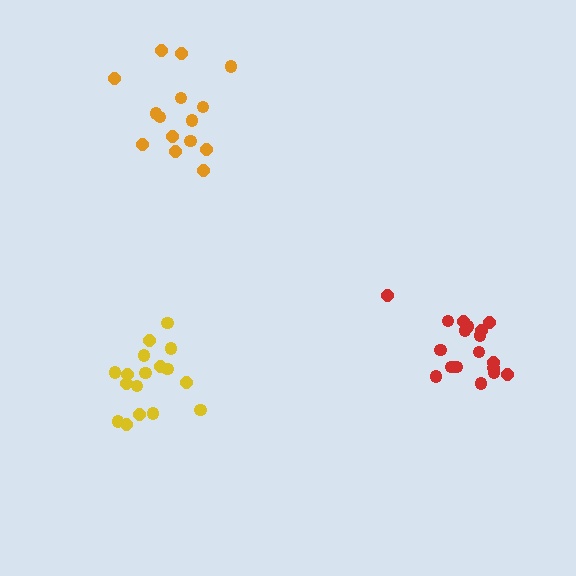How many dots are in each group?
Group 1: 15 dots, Group 2: 17 dots, Group 3: 18 dots (50 total).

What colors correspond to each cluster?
The clusters are colored: orange, yellow, red.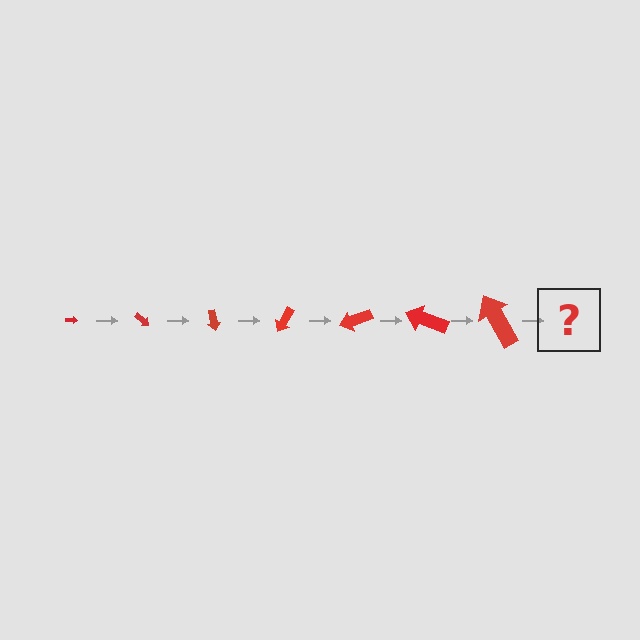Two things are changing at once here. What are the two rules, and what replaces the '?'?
The two rules are that the arrow grows larger each step and it rotates 40 degrees each step. The '?' should be an arrow, larger than the previous one and rotated 280 degrees from the start.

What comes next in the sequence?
The next element should be an arrow, larger than the previous one and rotated 280 degrees from the start.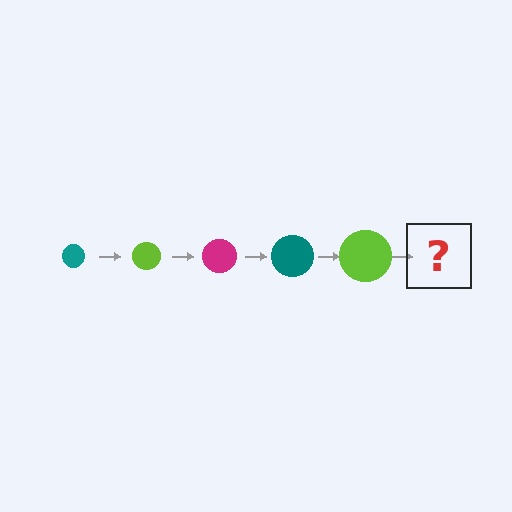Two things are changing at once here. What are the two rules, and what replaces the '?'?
The two rules are that the circle grows larger each step and the color cycles through teal, lime, and magenta. The '?' should be a magenta circle, larger than the previous one.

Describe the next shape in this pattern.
It should be a magenta circle, larger than the previous one.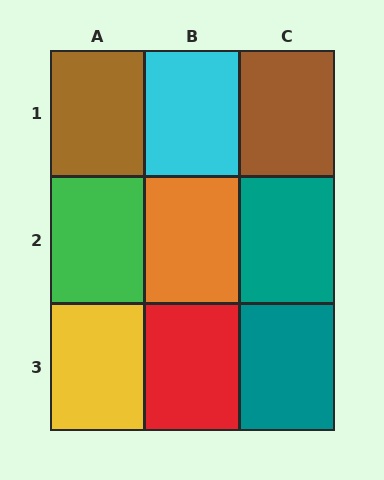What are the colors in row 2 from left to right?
Green, orange, teal.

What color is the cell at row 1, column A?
Brown.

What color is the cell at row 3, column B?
Red.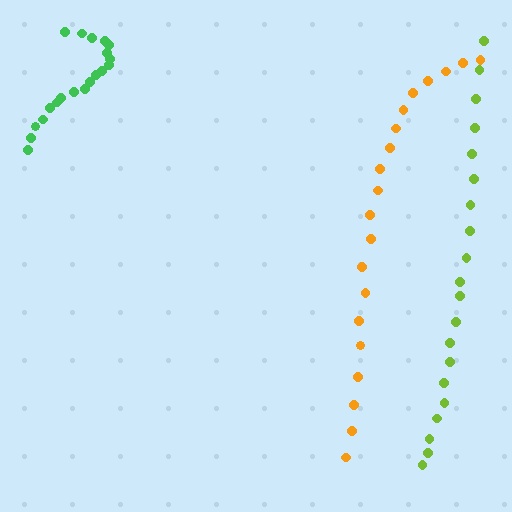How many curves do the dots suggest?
There are 3 distinct paths.